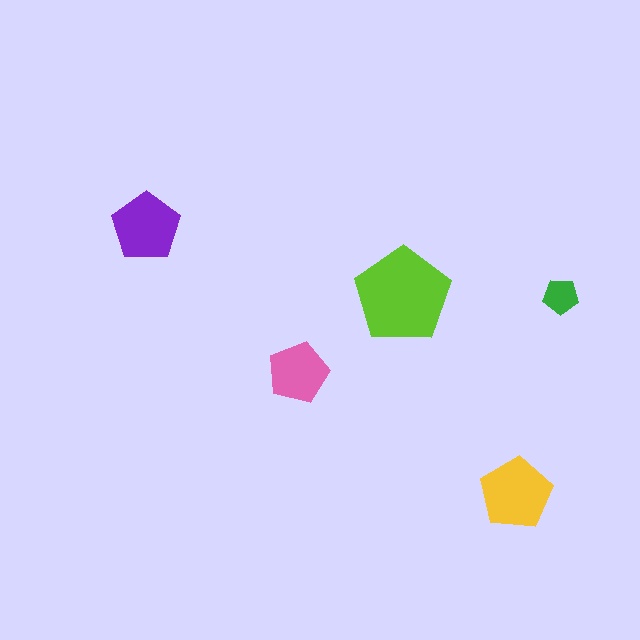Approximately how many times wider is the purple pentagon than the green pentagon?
About 2 times wider.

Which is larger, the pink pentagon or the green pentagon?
The pink one.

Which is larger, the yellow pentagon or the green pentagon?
The yellow one.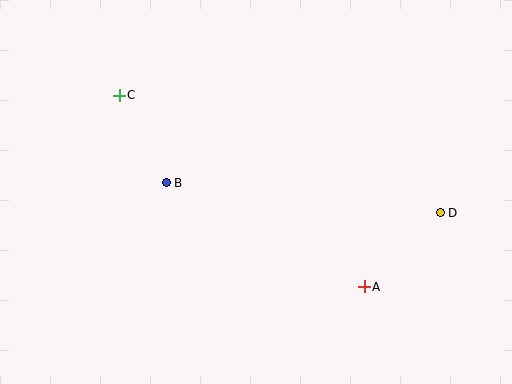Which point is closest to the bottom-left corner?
Point B is closest to the bottom-left corner.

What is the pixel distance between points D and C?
The distance between D and C is 342 pixels.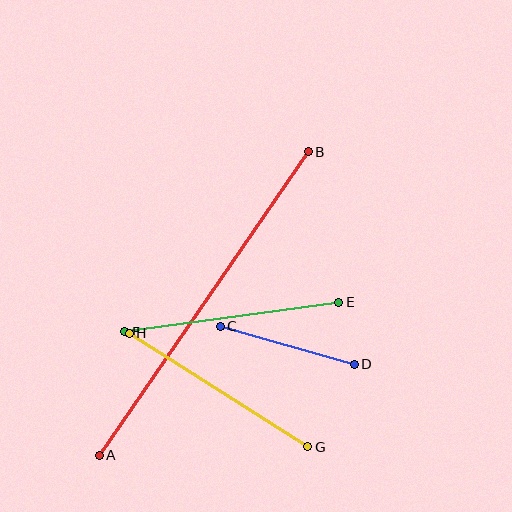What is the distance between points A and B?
The distance is approximately 369 pixels.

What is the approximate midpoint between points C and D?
The midpoint is at approximately (287, 345) pixels.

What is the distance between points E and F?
The distance is approximately 216 pixels.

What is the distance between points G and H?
The distance is approximately 211 pixels.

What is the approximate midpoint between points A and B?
The midpoint is at approximately (204, 303) pixels.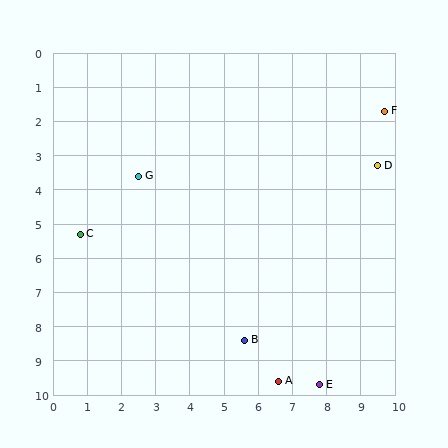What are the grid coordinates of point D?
Point D is at approximately (9.5, 3.3).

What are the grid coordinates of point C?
Point C is at approximately (0.8, 5.3).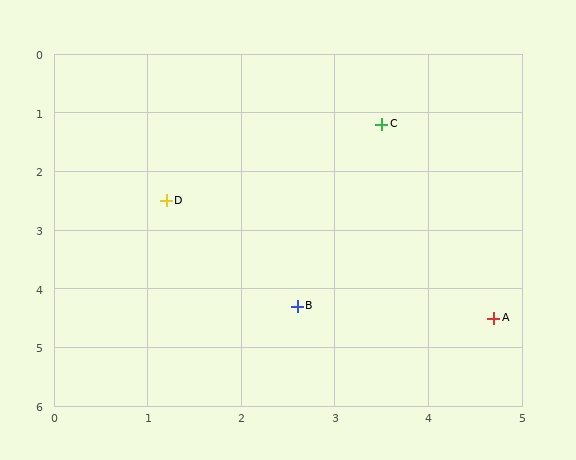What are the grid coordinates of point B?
Point B is at approximately (2.6, 4.3).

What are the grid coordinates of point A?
Point A is at approximately (4.7, 4.5).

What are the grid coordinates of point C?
Point C is at approximately (3.5, 1.2).